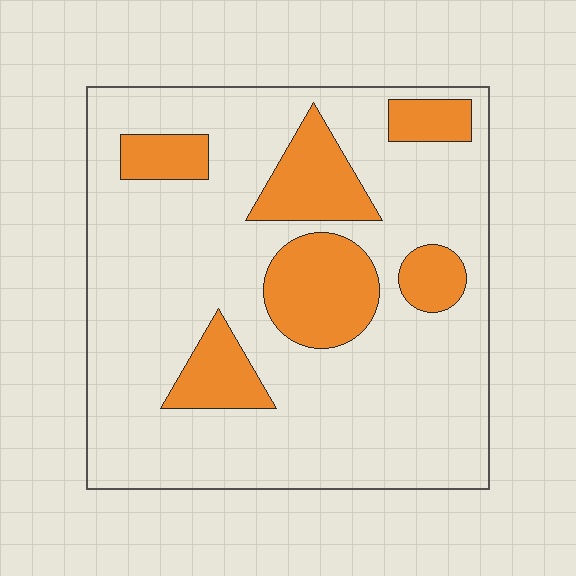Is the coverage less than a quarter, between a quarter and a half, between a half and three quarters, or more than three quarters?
Less than a quarter.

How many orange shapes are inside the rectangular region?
6.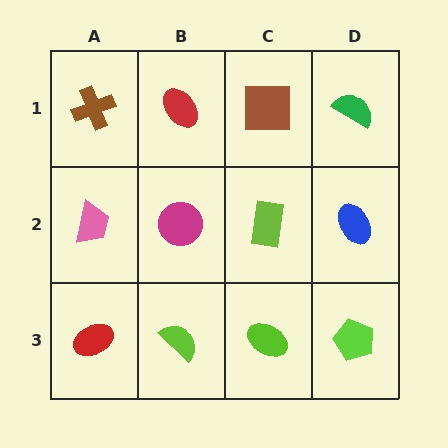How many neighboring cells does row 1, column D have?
2.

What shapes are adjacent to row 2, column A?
A brown cross (row 1, column A), a red ellipse (row 3, column A), a magenta circle (row 2, column B).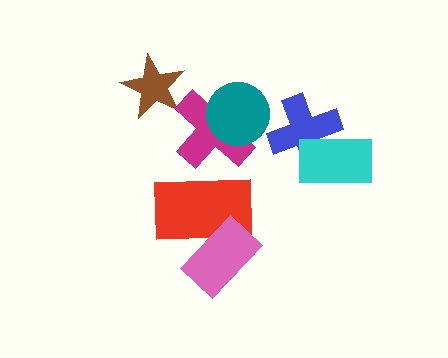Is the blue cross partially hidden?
Yes, it is partially covered by another shape.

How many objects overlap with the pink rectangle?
1 object overlaps with the pink rectangle.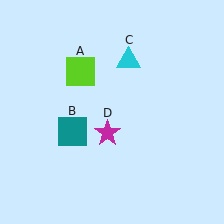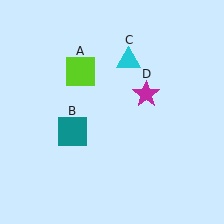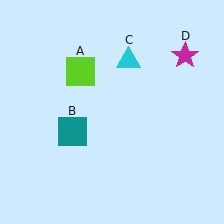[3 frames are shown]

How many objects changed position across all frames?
1 object changed position: magenta star (object D).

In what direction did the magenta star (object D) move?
The magenta star (object D) moved up and to the right.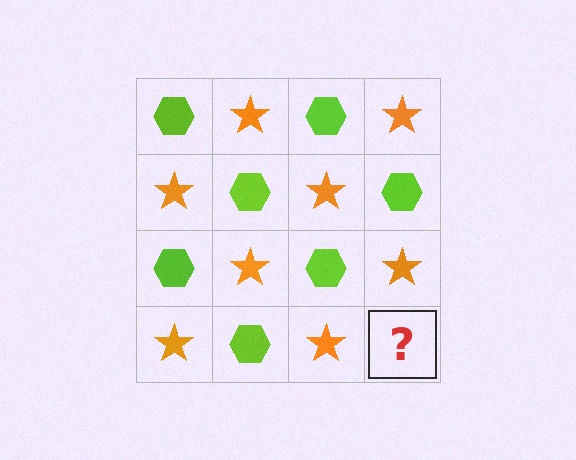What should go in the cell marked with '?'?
The missing cell should contain a lime hexagon.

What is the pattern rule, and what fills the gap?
The rule is that it alternates lime hexagon and orange star in a checkerboard pattern. The gap should be filled with a lime hexagon.